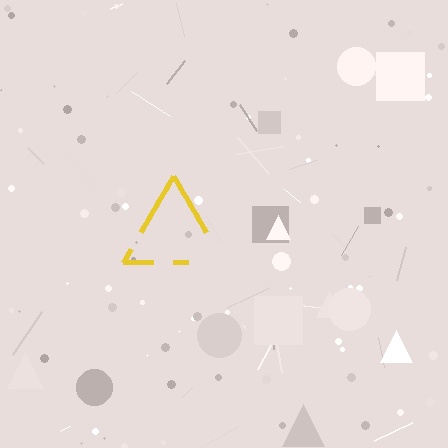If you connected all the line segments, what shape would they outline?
They would outline a triangle.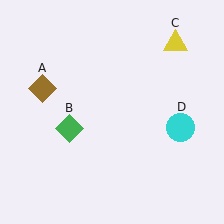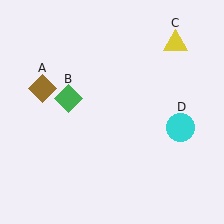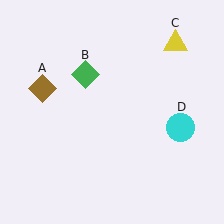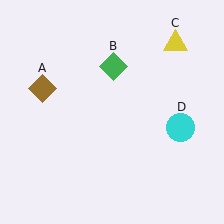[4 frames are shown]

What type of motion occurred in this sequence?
The green diamond (object B) rotated clockwise around the center of the scene.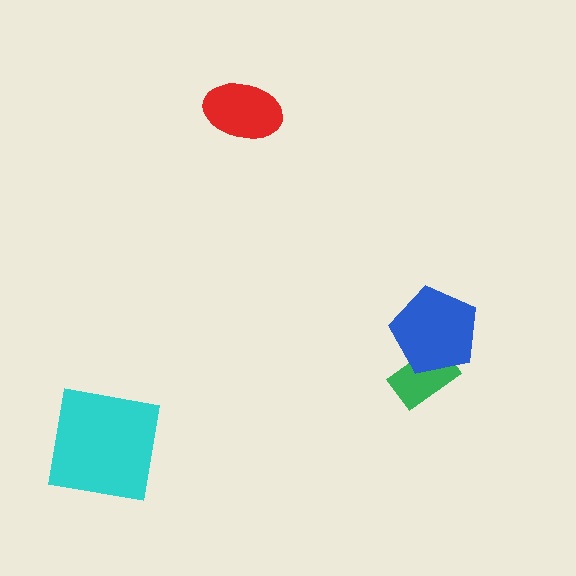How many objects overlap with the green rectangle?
1 object overlaps with the green rectangle.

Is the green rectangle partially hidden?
Yes, it is partially covered by another shape.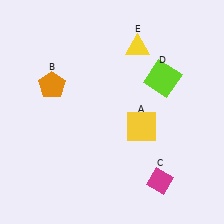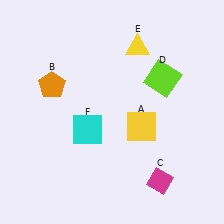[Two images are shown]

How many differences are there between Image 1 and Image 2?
There is 1 difference between the two images.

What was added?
A cyan square (F) was added in Image 2.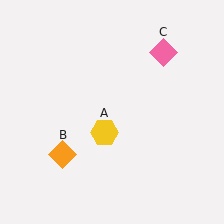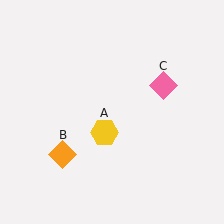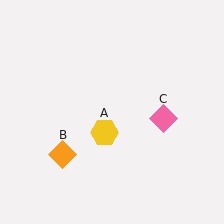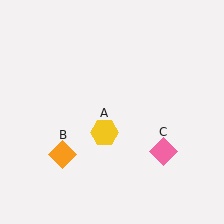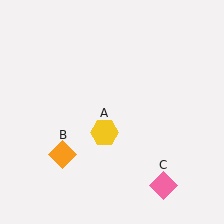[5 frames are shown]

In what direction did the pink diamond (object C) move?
The pink diamond (object C) moved down.